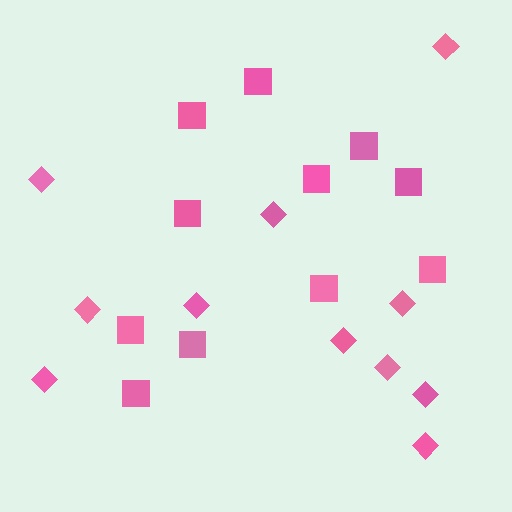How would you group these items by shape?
There are 2 groups: one group of diamonds (11) and one group of squares (11).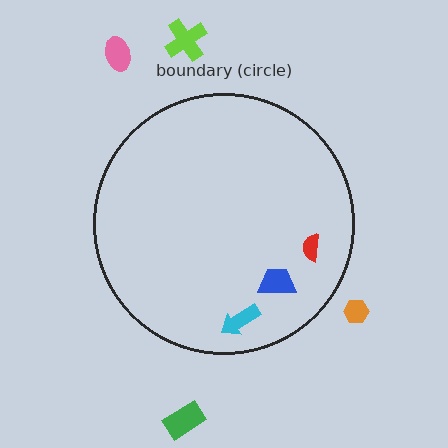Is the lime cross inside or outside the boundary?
Outside.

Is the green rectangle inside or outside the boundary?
Outside.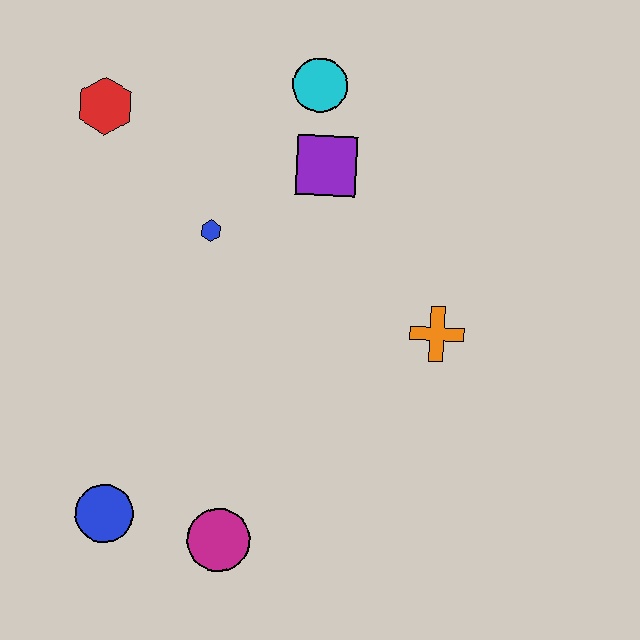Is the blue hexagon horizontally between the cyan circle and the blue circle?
Yes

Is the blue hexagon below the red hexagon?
Yes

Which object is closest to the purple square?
The cyan circle is closest to the purple square.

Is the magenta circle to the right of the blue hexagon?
Yes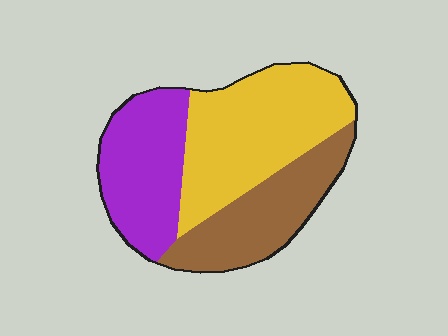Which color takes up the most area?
Yellow, at roughly 45%.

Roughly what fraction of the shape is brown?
Brown covers around 30% of the shape.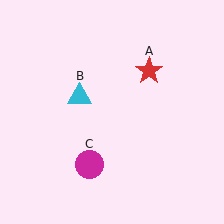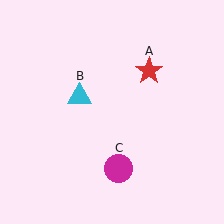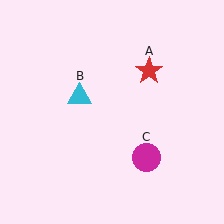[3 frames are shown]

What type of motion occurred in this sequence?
The magenta circle (object C) rotated counterclockwise around the center of the scene.